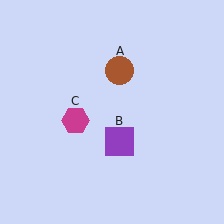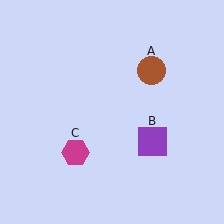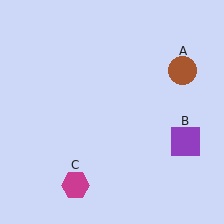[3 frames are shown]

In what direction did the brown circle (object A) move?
The brown circle (object A) moved right.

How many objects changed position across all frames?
3 objects changed position: brown circle (object A), purple square (object B), magenta hexagon (object C).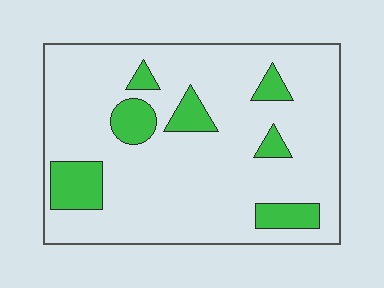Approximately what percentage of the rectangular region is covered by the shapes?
Approximately 15%.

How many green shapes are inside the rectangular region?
7.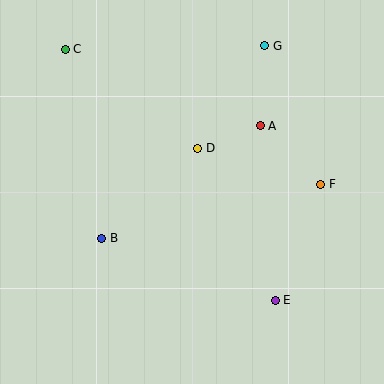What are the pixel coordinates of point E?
Point E is at (275, 300).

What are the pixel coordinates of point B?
Point B is at (102, 238).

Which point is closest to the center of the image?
Point D at (198, 148) is closest to the center.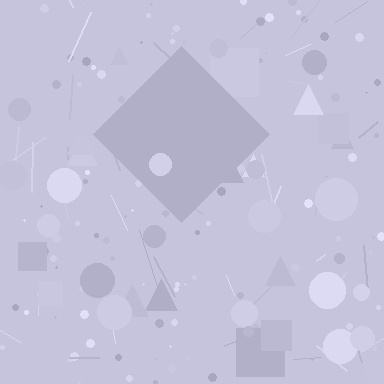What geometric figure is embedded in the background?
A diamond is embedded in the background.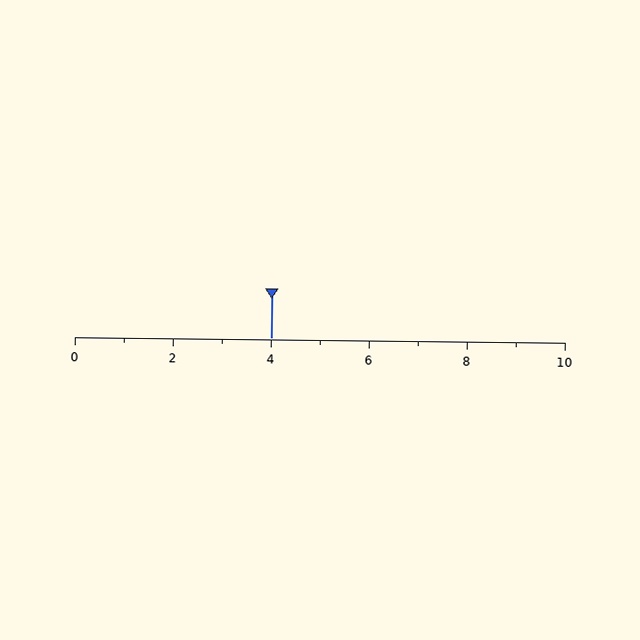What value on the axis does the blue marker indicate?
The marker indicates approximately 4.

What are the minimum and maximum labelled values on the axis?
The axis runs from 0 to 10.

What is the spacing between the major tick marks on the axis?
The major ticks are spaced 2 apart.